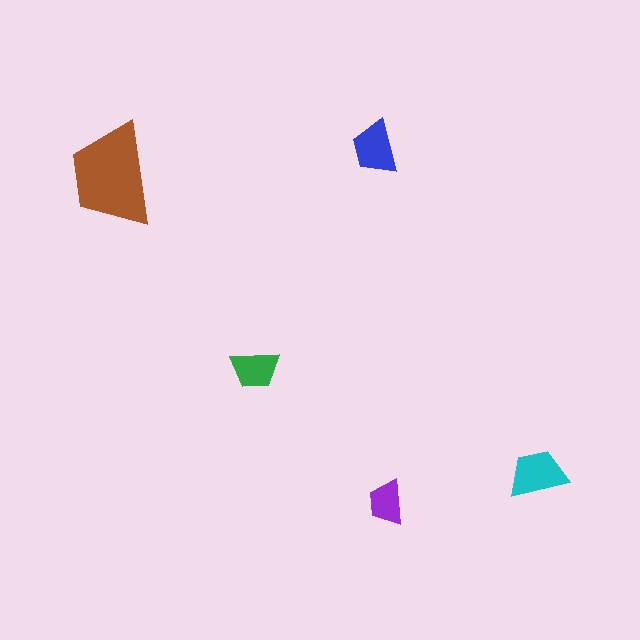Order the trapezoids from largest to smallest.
the brown one, the cyan one, the blue one, the green one, the purple one.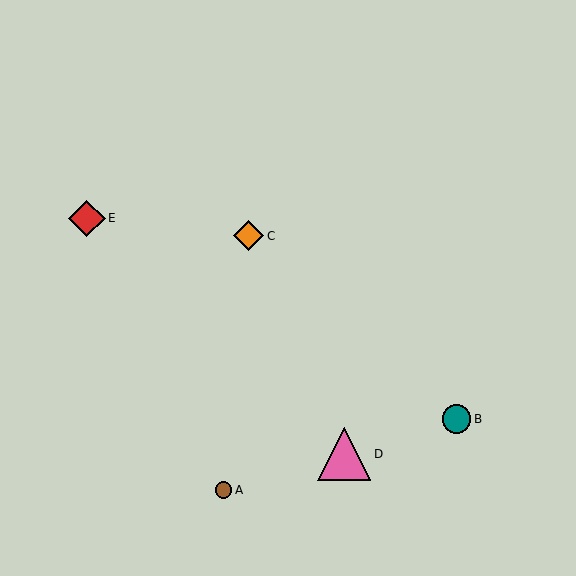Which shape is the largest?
The pink triangle (labeled D) is the largest.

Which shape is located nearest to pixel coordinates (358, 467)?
The pink triangle (labeled D) at (344, 454) is nearest to that location.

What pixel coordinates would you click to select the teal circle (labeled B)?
Click at (457, 419) to select the teal circle B.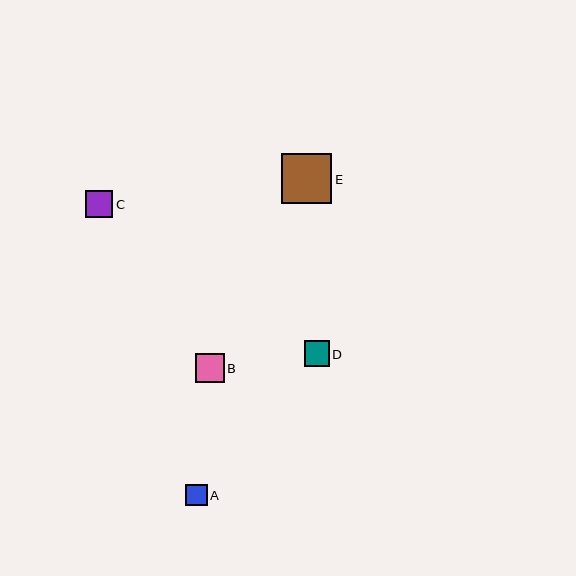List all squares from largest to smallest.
From largest to smallest: E, B, C, D, A.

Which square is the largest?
Square E is the largest with a size of approximately 50 pixels.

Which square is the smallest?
Square A is the smallest with a size of approximately 21 pixels.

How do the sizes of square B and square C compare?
Square B and square C are approximately the same size.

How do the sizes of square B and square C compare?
Square B and square C are approximately the same size.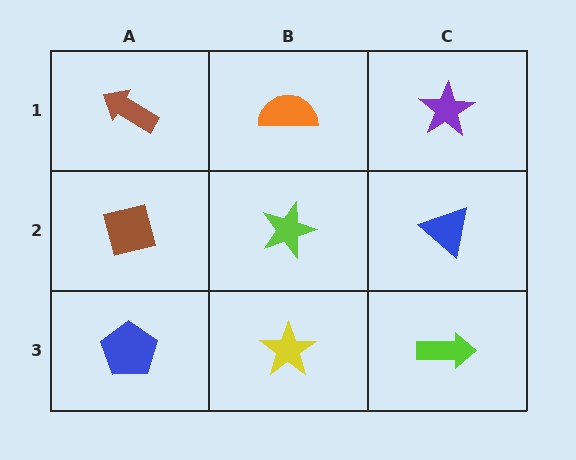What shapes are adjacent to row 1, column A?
A brown square (row 2, column A), an orange semicircle (row 1, column B).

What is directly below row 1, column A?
A brown square.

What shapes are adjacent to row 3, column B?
A lime star (row 2, column B), a blue pentagon (row 3, column A), a lime arrow (row 3, column C).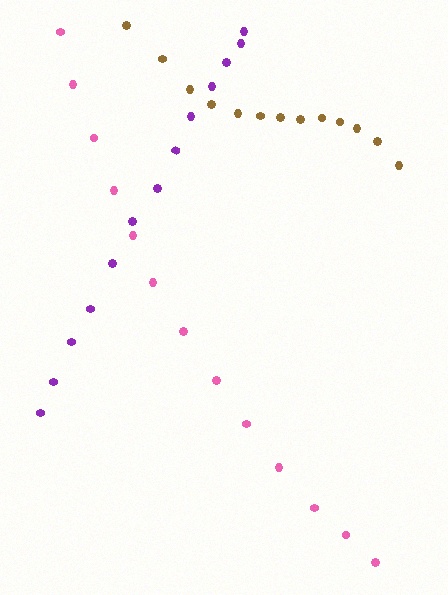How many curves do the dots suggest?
There are 3 distinct paths.